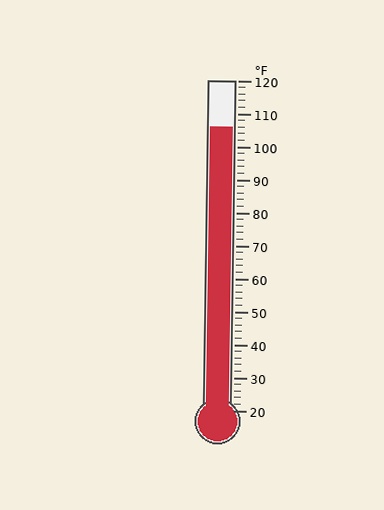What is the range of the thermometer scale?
The thermometer scale ranges from 20°F to 120°F.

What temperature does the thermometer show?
The thermometer shows approximately 106°F.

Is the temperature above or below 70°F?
The temperature is above 70°F.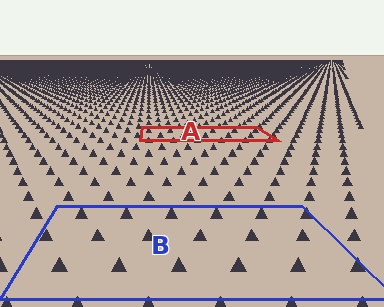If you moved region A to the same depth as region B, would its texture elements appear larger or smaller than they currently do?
They would appear larger. At a closer depth, the same texture elements are projected at a bigger on-screen size.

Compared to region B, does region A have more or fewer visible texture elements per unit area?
Region A has more texture elements per unit area — they are packed more densely because it is farther away.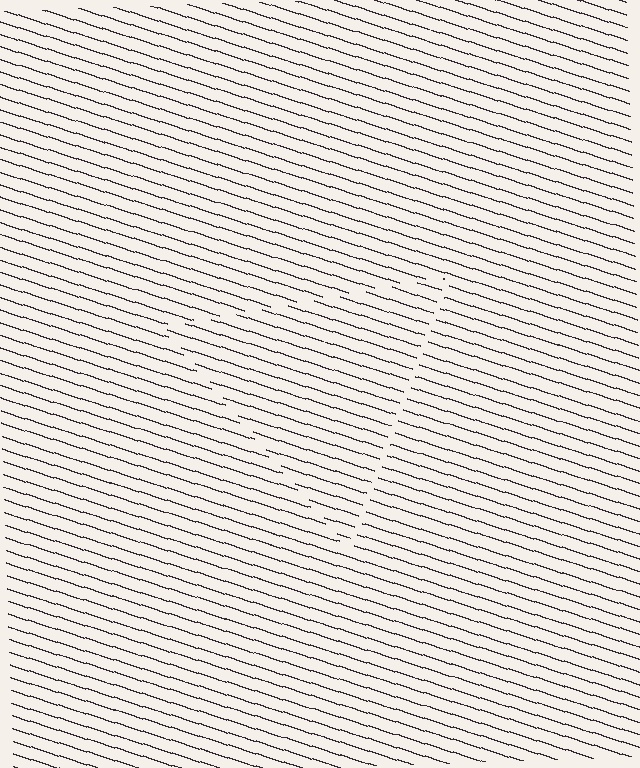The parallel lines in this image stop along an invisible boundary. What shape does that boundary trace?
An illusory triangle. The interior of the shape contains the same grating, shifted by half a period — the contour is defined by the phase discontinuity where line-ends from the inner and outer gratings abut.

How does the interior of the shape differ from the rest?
The interior of the shape contains the same grating, shifted by half a period — the contour is defined by the phase discontinuity where line-ends from the inner and outer gratings abut.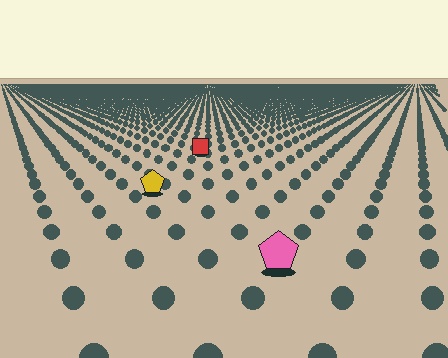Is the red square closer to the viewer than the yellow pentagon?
No. The yellow pentagon is closer — you can tell from the texture gradient: the ground texture is coarser near it.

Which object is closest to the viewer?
The pink pentagon is closest. The texture marks near it are larger and more spread out.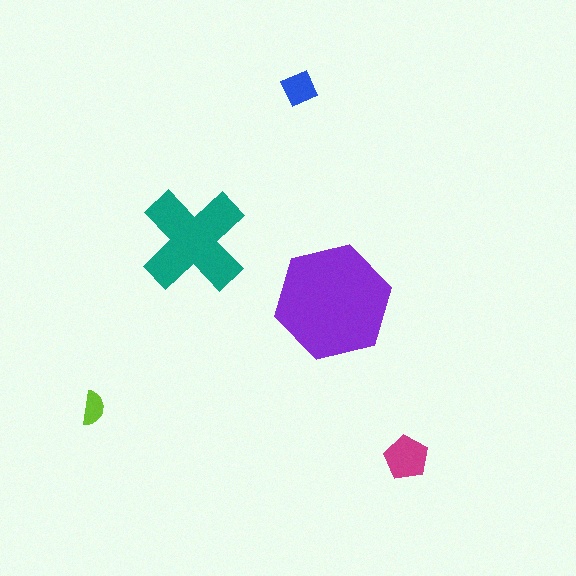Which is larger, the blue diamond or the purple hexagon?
The purple hexagon.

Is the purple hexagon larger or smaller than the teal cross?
Larger.